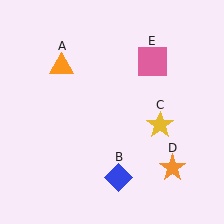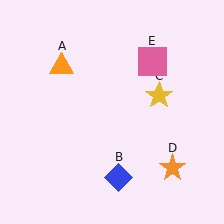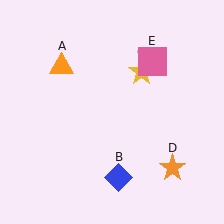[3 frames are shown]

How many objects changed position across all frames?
1 object changed position: yellow star (object C).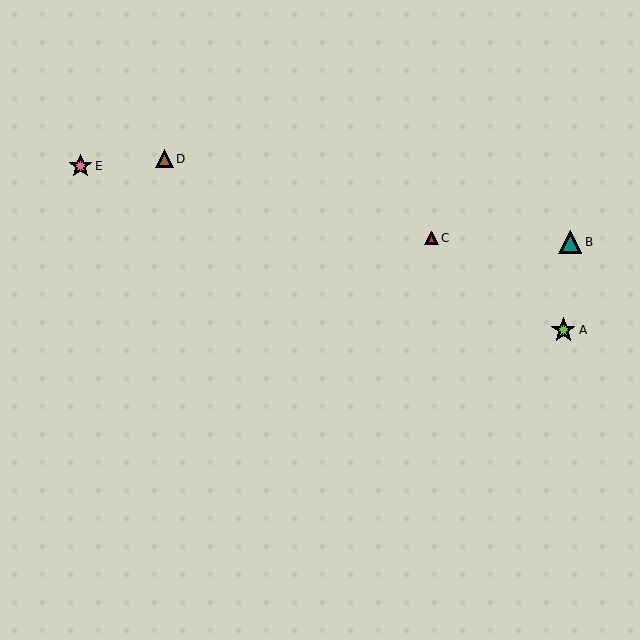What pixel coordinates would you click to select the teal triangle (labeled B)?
Click at (570, 242) to select the teal triangle B.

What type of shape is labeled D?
Shape D is a brown triangle.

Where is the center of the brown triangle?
The center of the brown triangle is at (164, 159).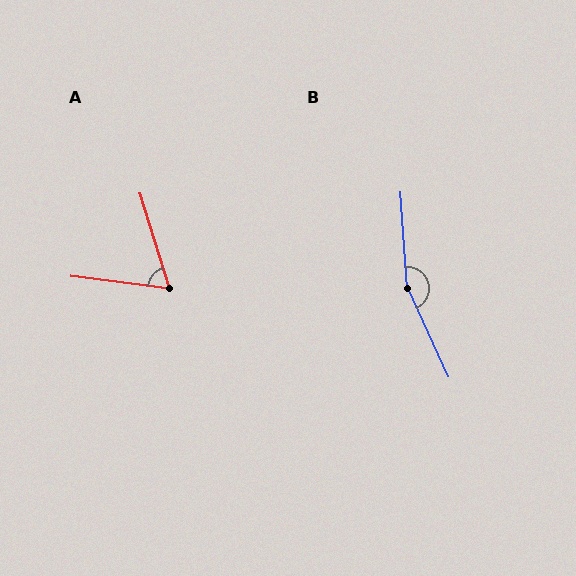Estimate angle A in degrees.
Approximately 66 degrees.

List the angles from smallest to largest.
A (66°), B (159°).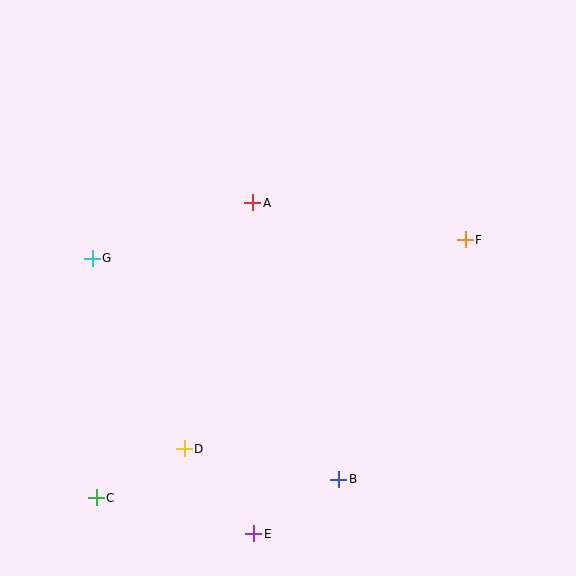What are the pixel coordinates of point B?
Point B is at (339, 479).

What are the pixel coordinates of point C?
Point C is at (96, 498).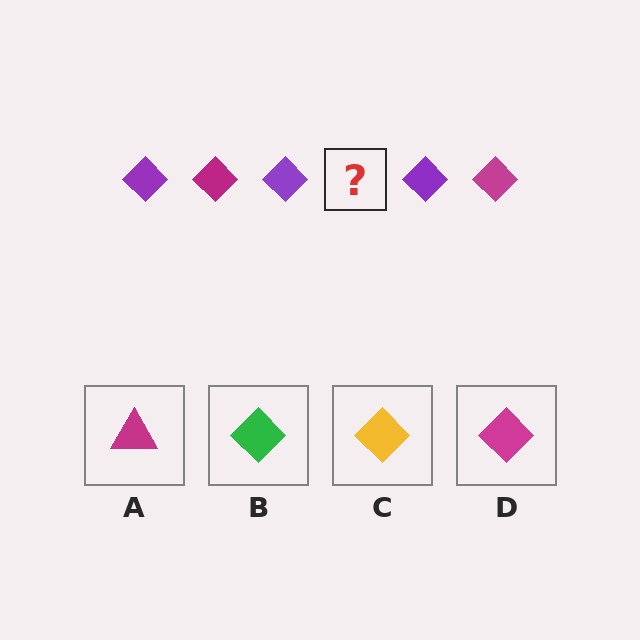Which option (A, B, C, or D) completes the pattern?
D.